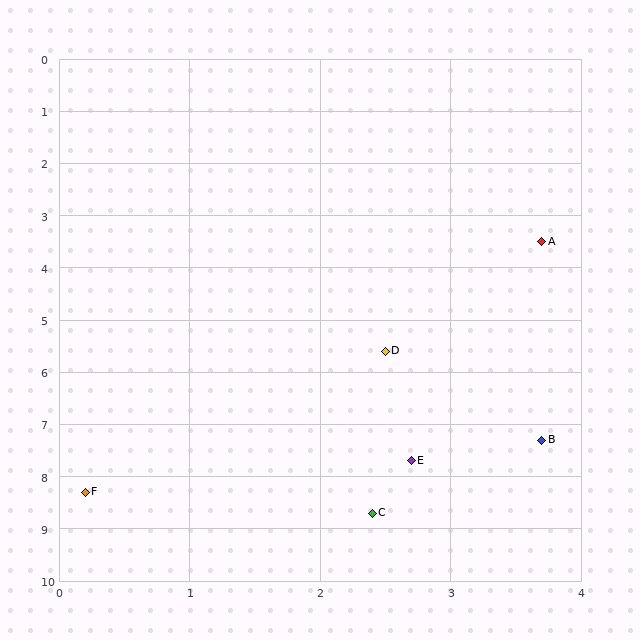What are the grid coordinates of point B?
Point B is at approximately (3.7, 7.3).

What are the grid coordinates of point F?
Point F is at approximately (0.2, 8.3).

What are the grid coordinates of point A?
Point A is at approximately (3.7, 3.5).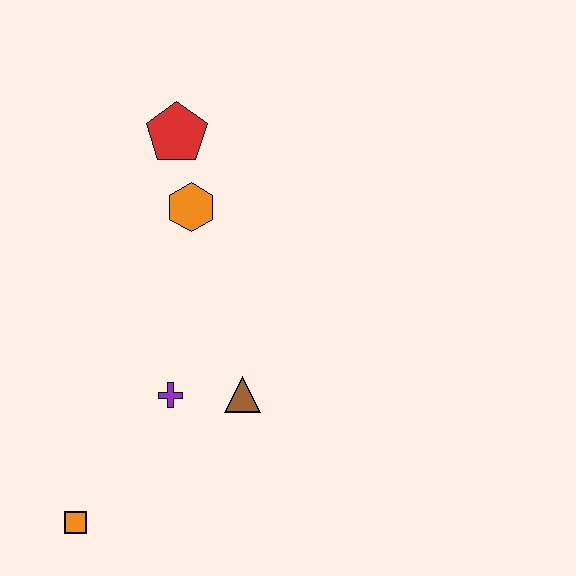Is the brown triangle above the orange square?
Yes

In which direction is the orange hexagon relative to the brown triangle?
The orange hexagon is above the brown triangle.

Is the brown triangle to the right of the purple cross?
Yes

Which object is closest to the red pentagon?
The orange hexagon is closest to the red pentagon.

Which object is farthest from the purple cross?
The red pentagon is farthest from the purple cross.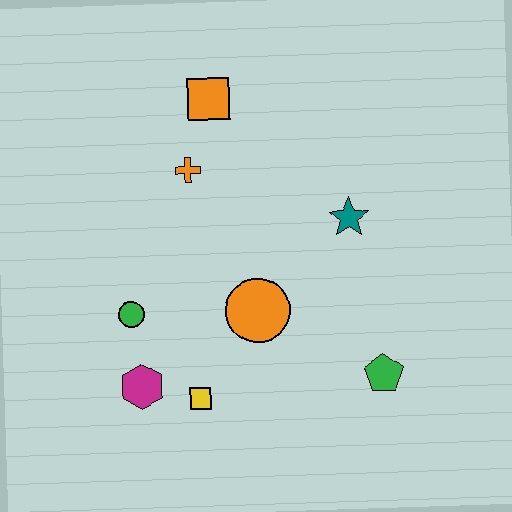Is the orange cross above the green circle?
Yes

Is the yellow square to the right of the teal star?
No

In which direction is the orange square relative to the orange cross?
The orange square is above the orange cross.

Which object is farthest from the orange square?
The green pentagon is farthest from the orange square.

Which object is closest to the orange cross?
The orange square is closest to the orange cross.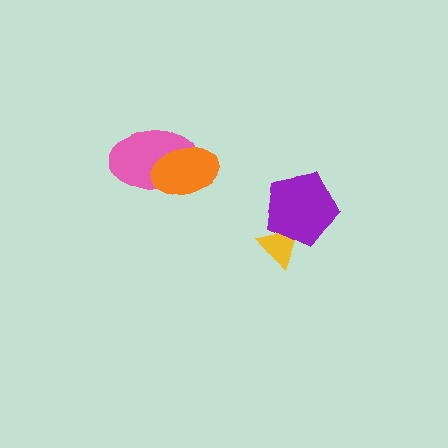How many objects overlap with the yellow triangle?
1 object overlaps with the yellow triangle.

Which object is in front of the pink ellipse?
The orange ellipse is in front of the pink ellipse.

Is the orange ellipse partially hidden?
No, no other shape covers it.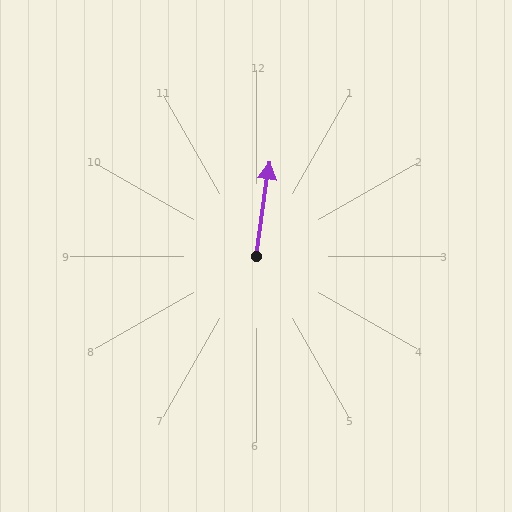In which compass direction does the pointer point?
North.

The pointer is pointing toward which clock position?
Roughly 12 o'clock.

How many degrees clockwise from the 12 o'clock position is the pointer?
Approximately 8 degrees.